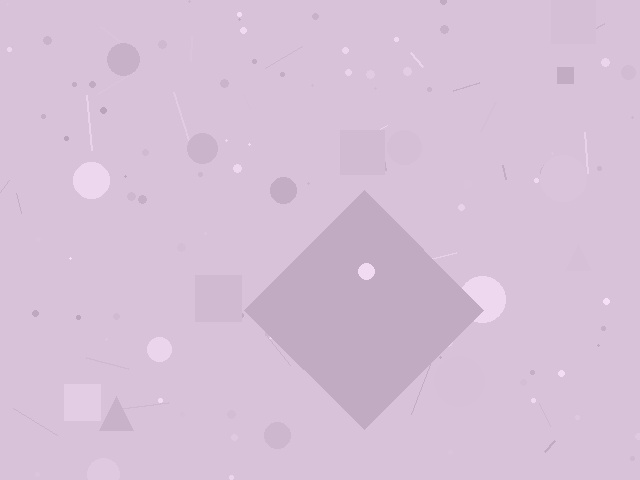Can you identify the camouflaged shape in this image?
The camouflaged shape is a diamond.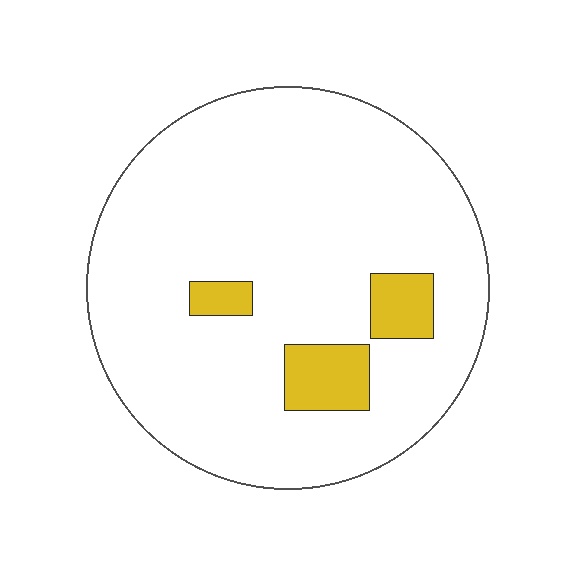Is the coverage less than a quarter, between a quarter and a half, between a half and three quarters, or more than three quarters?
Less than a quarter.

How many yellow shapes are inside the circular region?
3.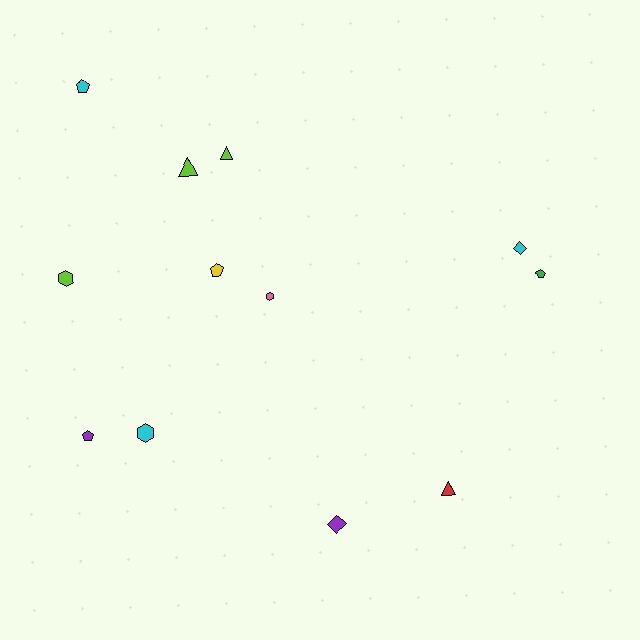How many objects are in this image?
There are 12 objects.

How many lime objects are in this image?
There are 3 lime objects.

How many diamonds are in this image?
There are 2 diamonds.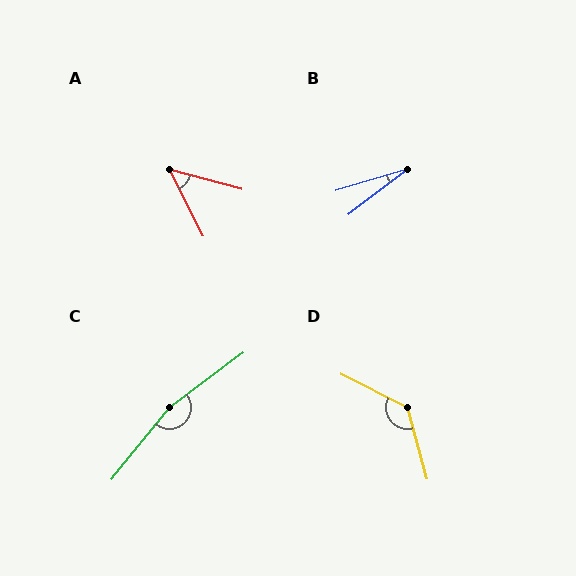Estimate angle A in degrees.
Approximately 48 degrees.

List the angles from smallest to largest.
B (21°), A (48°), D (132°), C (166°).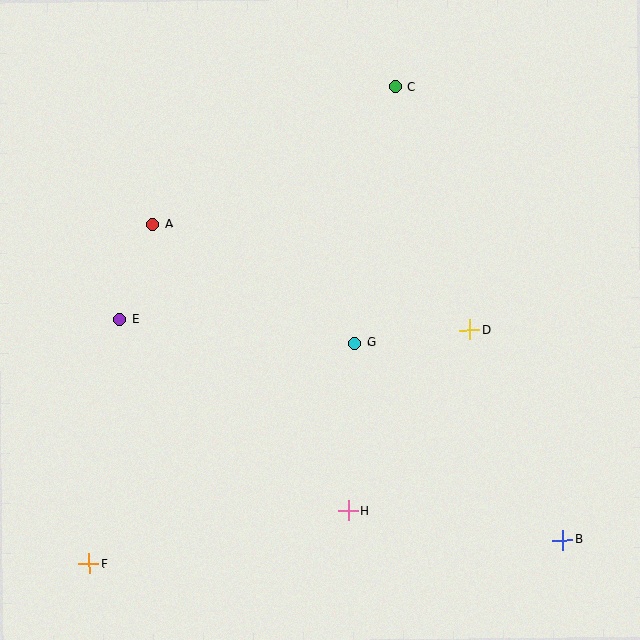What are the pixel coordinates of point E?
Point E is at (120, 319).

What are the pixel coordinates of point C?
Point C is at (395, 87).